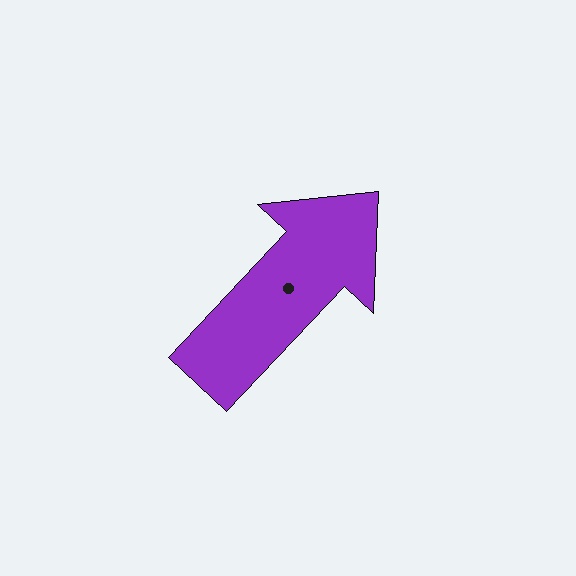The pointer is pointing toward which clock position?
Roughly 1 o'clock.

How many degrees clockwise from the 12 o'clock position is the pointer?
Approximately 43 degrees.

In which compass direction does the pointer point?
Northeast.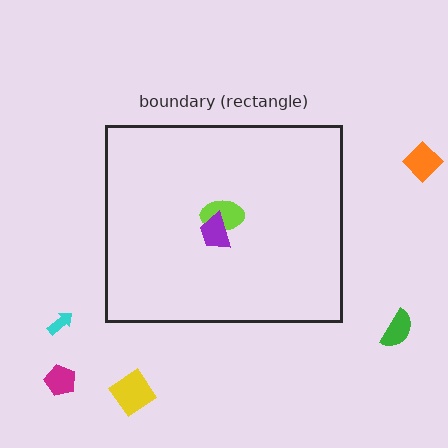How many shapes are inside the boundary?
2 inside, 5 outside.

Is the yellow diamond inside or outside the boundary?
Outside.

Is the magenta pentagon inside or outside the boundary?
Outside.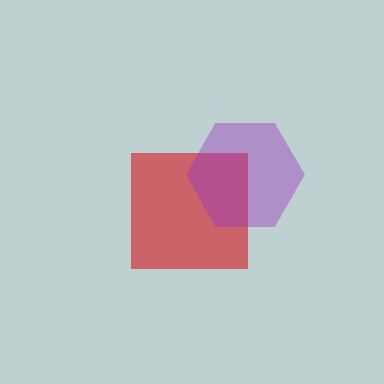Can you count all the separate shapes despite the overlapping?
Yes, there are 2 separate shapes.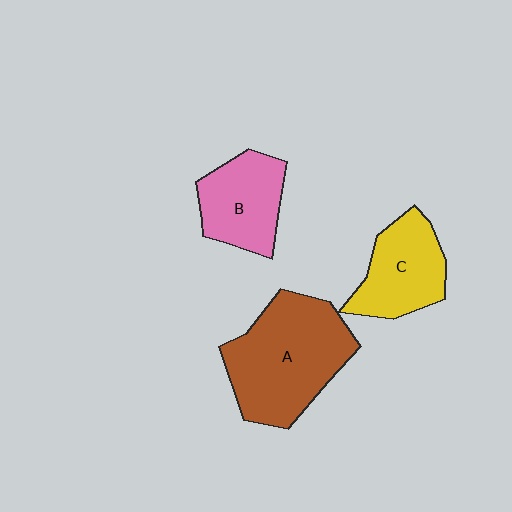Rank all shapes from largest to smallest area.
From largest to smallest: A (brown), C (yellow), B (pink).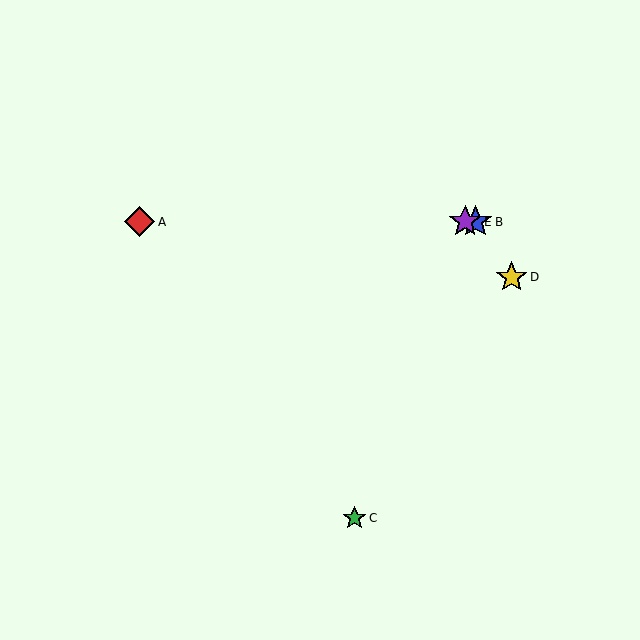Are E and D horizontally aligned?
No, E is at y≈222 and D is at y≈277.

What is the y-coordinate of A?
Object A is at y≈222.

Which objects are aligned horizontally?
Objects A, B, E are aligned horizontally.